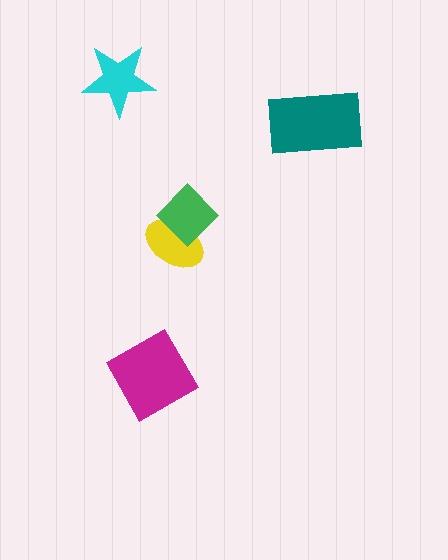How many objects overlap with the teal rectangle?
0 objects overlap with the teal rectangle.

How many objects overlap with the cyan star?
0 objects overlap with the cyan star.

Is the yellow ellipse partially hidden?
Yes, it is partially covered by another shape.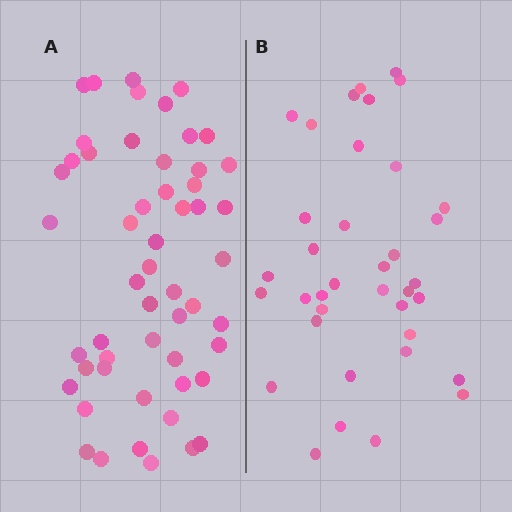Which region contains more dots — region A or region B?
Region A (the left region) has more dots.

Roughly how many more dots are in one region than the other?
Region A has approximately 15 more dots than region B.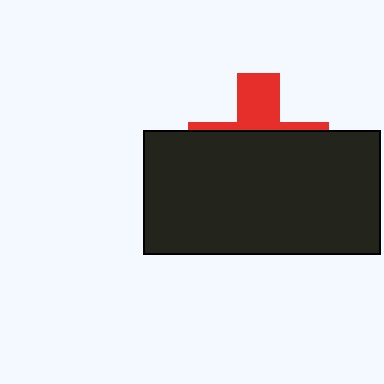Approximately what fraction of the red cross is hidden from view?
Roughly 69% of the red cross is hidden behind the black rectangle.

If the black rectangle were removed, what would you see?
You would see the complete red cross.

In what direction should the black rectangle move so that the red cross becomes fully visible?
The black rectangle should move down. That is the shortest direction to clear the overlap and leave the red cross fully visible.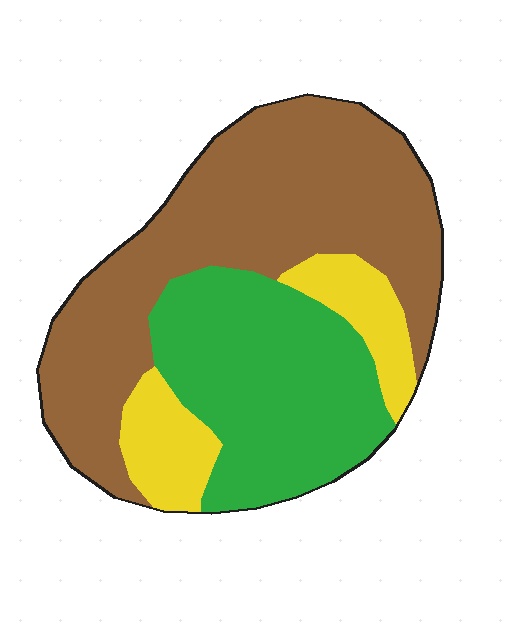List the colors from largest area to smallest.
From largest to smallest: brown, green, yellow.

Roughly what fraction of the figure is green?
Green takes up about one third (1/3) of the figure.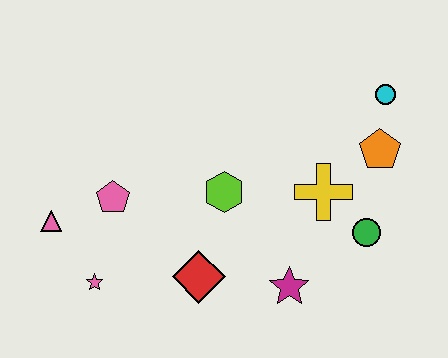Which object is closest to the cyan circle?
The orange pentagon is closest to the cyan circle.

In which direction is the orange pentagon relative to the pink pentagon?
The orange pentagon is to the right of the pink pentagon.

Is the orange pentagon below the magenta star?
No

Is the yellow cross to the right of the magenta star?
Yes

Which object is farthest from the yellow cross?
The pink triangle is farthest from the yellow cross.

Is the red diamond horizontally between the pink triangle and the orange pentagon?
Yes